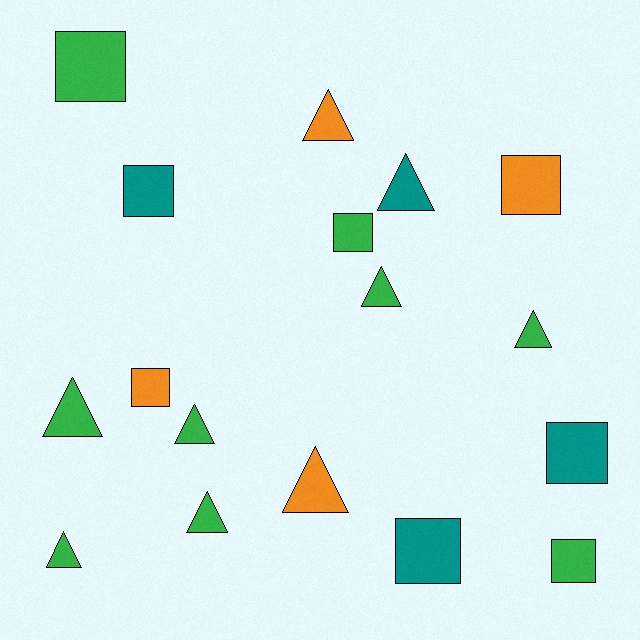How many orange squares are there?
There are 2 orange squares.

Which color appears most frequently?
Green, with 9 objects.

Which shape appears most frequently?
Triangle, with 9 objects.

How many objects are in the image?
There are 17 objects.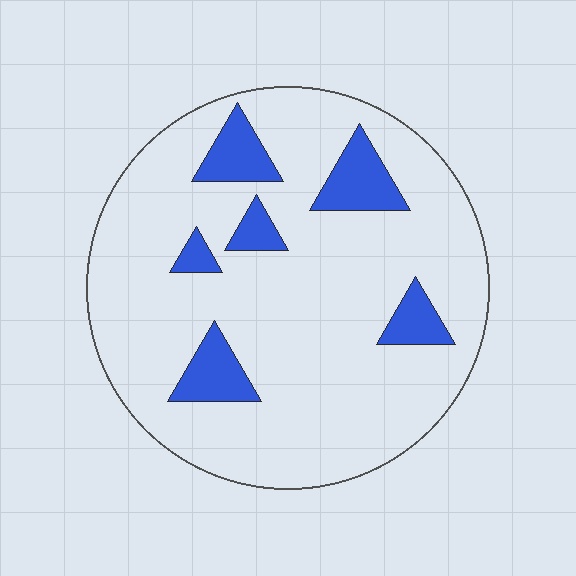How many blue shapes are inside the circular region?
6.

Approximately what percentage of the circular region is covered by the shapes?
Approximately 15%.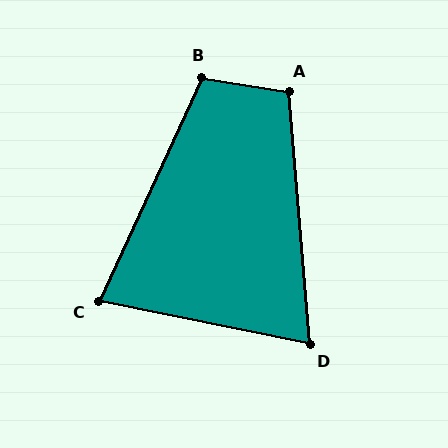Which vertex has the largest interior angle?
B, at approximately 106 degrees.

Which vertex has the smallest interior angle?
D, at approximately 74 degrees.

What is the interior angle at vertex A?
Approximately 103 degrees (obtuse).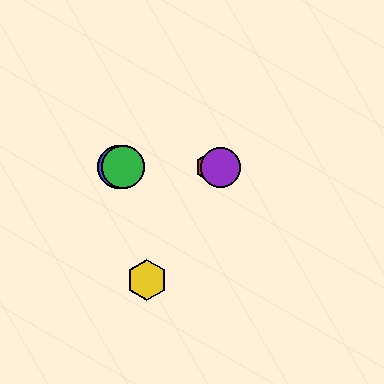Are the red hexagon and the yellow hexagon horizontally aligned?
No, the red hexagon is at y≈167 and the yellow hexagon is at y≈280.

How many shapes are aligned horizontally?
4 shapes (the red hexagon, the blue circle, the green circle, the purple circle) are aligned horizontally.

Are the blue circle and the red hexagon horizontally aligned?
Yes, both are at y≈167.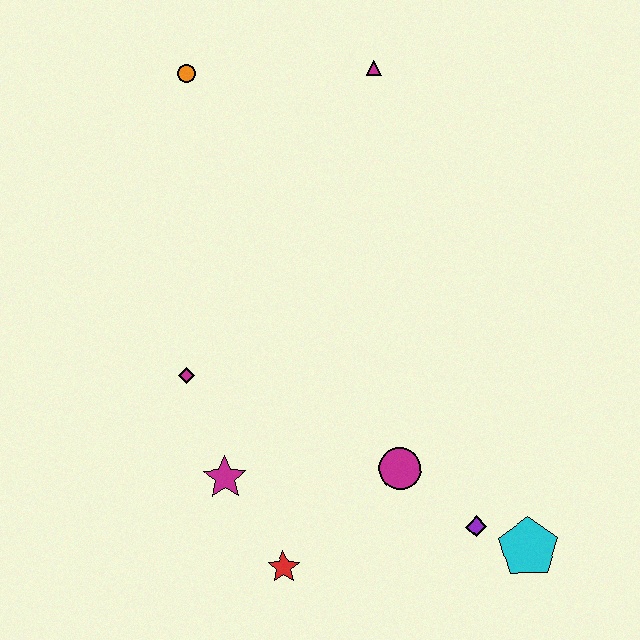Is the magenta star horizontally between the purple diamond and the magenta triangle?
No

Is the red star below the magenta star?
Yes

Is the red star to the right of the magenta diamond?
Yes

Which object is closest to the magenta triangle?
The orange circle is closest to the magenta triangle.